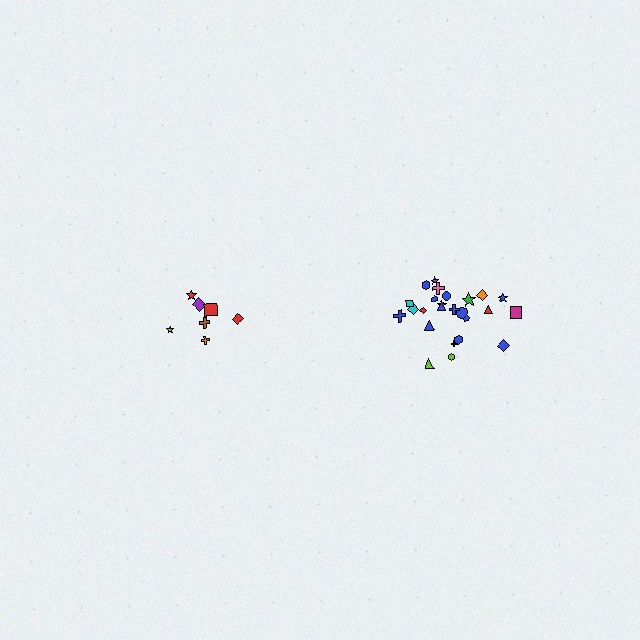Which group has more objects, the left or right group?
The right group.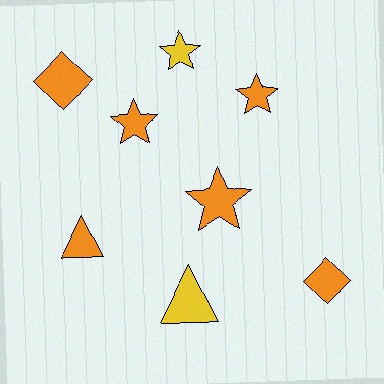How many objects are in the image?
There are 8 objects.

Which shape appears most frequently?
Star, with 4 objects.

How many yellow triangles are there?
There is 1 yellow triangle.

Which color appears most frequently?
Orange, with 6 objects.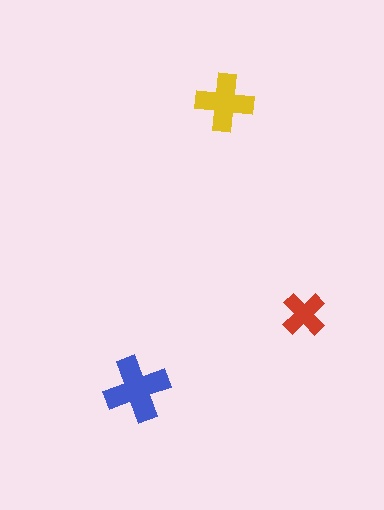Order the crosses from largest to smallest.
the blue one, the yellow one, the red one.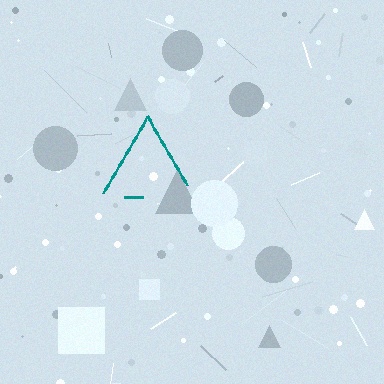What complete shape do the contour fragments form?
The contour fragments form a triangle.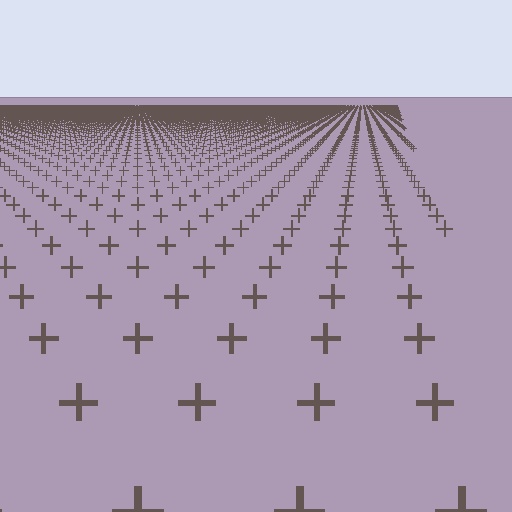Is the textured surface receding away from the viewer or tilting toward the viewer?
The surface is receding away from the viewer. Texture elements get smaller and denser toward the top.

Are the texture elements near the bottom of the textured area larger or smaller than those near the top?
Larger. Near the bottom, elements are closer to the viewer and appear at a bigger on-screen size.